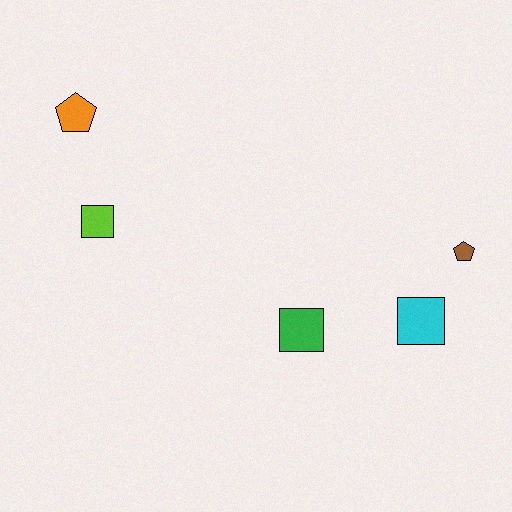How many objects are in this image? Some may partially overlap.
There are 5 objects.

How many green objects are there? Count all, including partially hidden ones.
There is 1 green object.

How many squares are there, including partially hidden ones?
There are 3 squares.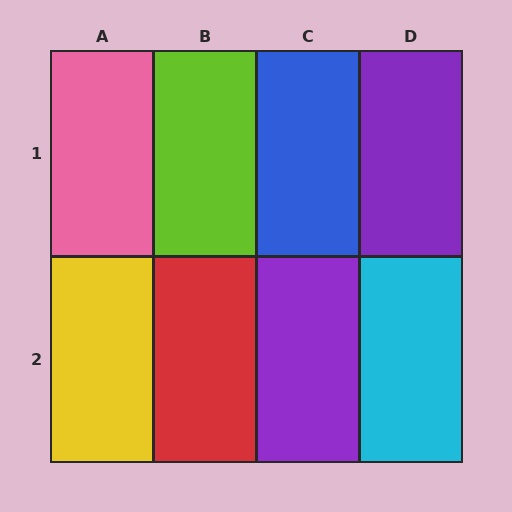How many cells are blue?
1 cell is blue.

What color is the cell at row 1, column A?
Pink.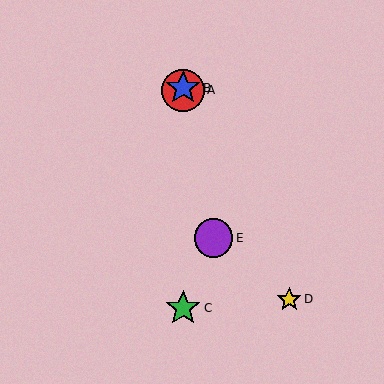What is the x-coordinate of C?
Object C is at x≈183.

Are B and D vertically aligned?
No, B is at x≈183 and D is at x≈289.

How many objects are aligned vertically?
3 objects (A, B, C) are aligned vertically.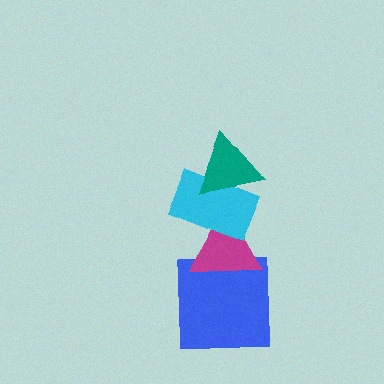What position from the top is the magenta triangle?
The magenta triangle is 3rd from the top.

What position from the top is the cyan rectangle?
The cyan rectangle is 2nd from the top.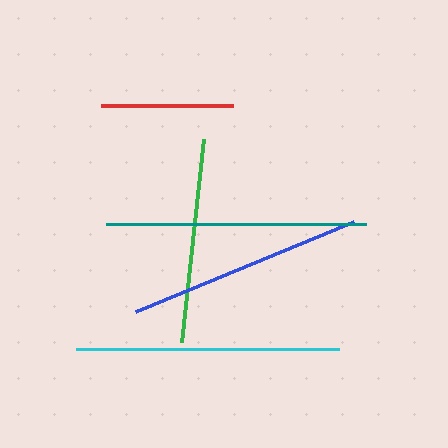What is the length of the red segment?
The red segment is approximately 132 pixels long.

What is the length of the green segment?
The green segment is approximately 203 pixels long.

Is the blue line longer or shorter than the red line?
The blue line is longer than the red line.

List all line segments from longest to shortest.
From longest to shortest: cyan, teal, blue, green, red.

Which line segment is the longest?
The cyan line is the longest at approximately 264 pixels.